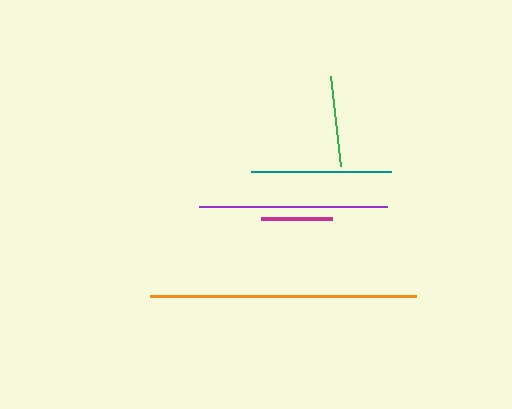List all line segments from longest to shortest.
From longest to shortest: orange, purple, teal, green, magenta.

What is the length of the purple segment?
The purple segment is approximately 188 pixels long.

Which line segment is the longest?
The orange line is the longest at approximately 266 pixels.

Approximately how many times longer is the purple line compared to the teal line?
The purple line is approximately 1.3 times the length of the teal line.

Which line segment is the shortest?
The magenta line is the shortest at approximately 71 pixels.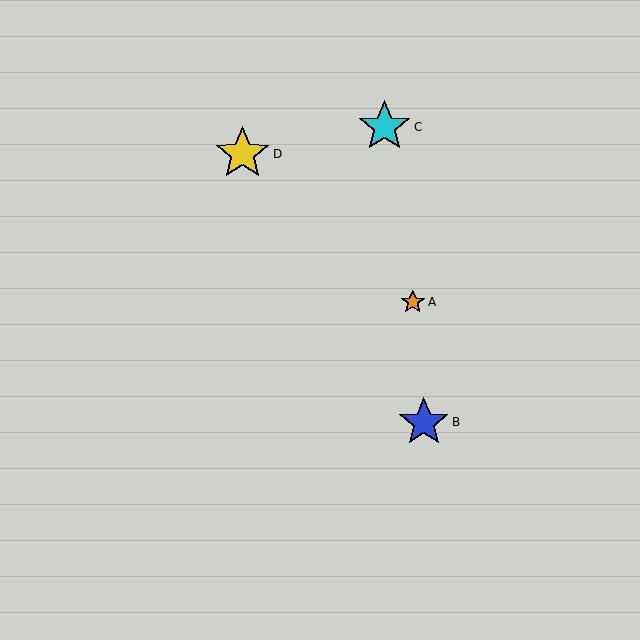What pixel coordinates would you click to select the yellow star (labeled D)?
Click at (243, 154) to select the yellow star D.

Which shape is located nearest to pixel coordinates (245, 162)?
The yellow star (labeled D) at (243, 154) is nearest to that location.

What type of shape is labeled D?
Shape D is a yellow star.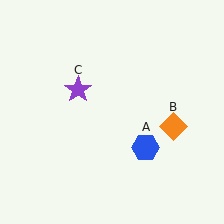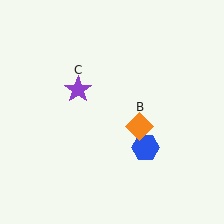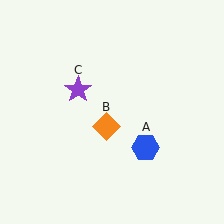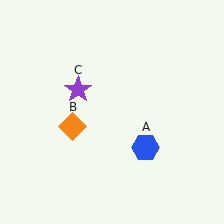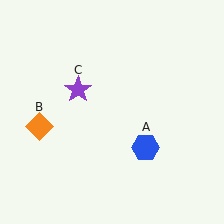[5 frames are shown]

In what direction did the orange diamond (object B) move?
The orange diamond (object B) moved left.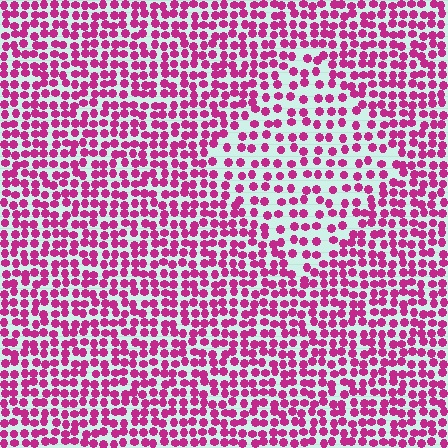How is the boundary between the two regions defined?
The boundary is defined by a change in element density (approximately 1.7x ratio). All elements are the same color, size, and shape.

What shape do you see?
I see a diamond.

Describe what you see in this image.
The image contains small magenta elements arranged at two different densities. A diamond-shaped region is visible where the elements are less densely packed than the surrounding area.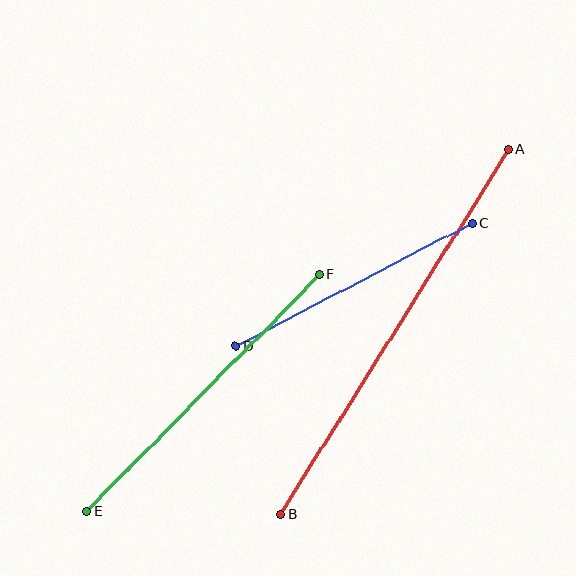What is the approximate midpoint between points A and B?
The midpoint is at approximately (395, 332) pixels.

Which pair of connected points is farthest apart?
Points A and B are farthest apart.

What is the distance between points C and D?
The distance is approximately 266 pixels.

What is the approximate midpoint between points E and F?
The midpoint is at approximately (203, 393) pixels.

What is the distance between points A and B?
The distance is approximately 430 pixels.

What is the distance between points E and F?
The distance is approximately 332 pixels.